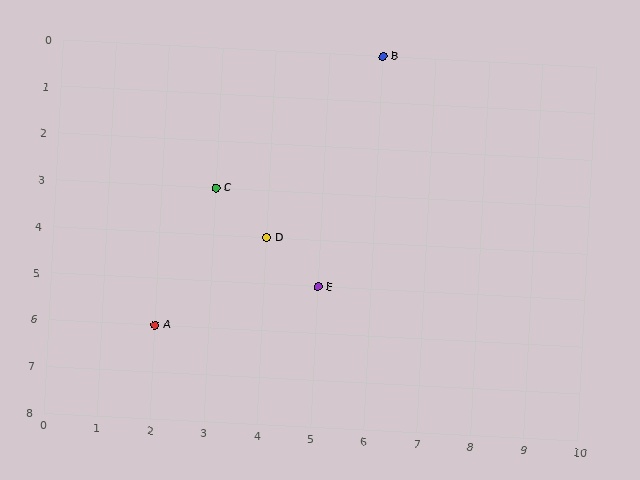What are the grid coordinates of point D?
Point D is at grid coordinates (4, 4).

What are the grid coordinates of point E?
Point E is at grid coordinates (5, 5).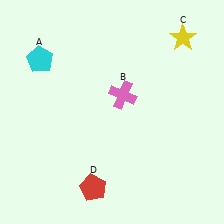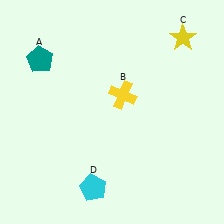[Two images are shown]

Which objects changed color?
A changed from cyan to teal. B changed from pink to yellow. D changed from red to cyan.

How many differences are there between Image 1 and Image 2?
There are 3 differences between the two images.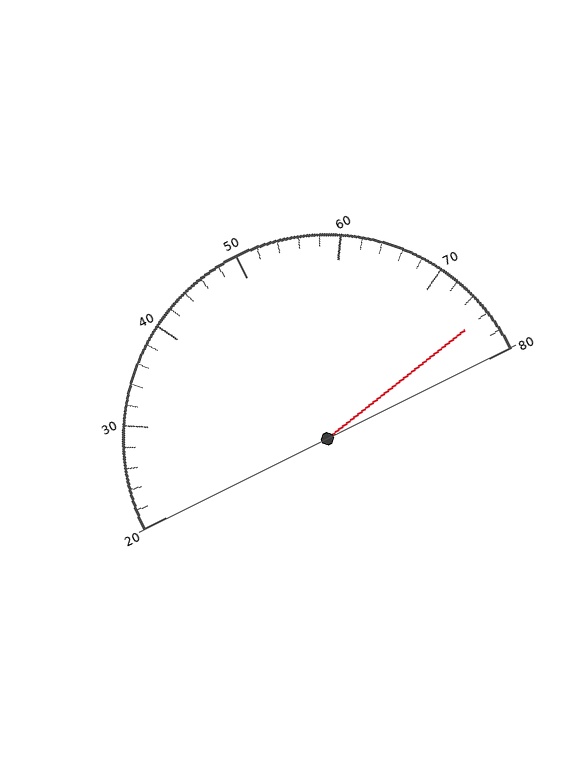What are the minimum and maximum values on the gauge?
The gauge ranges from 20 to 80.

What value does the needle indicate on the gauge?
The needle indicates approximately 76.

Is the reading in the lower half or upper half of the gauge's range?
The reading is in the upper half of the range (20 to 80).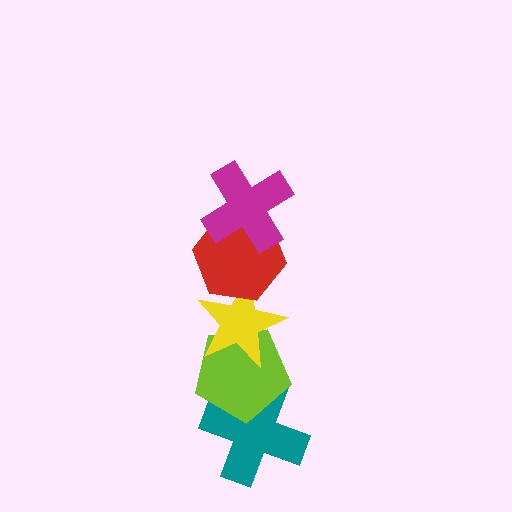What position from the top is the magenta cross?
The magenta cross is 1st from the top.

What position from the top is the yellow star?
The yellow star is 3rd from the top.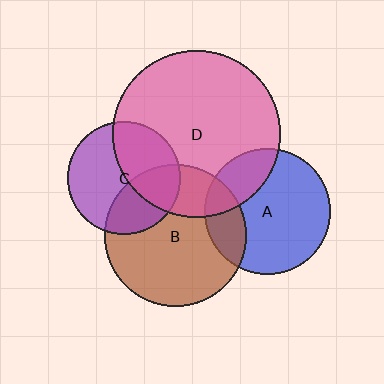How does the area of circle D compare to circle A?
Approximately 1.8 times.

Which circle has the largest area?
Circle D (pink).